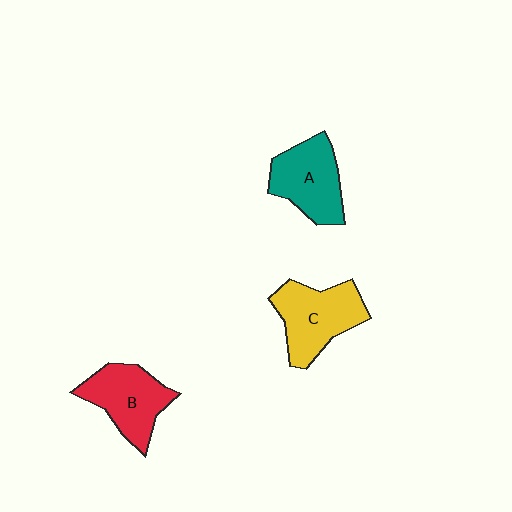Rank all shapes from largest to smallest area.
From largest to smallest: C (yellow), B (red), A (teal).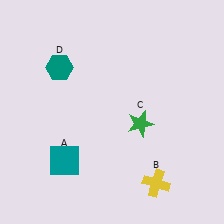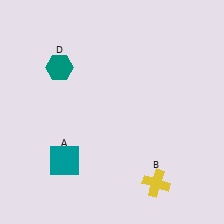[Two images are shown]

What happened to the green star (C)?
The green star (C) was removed in Image 2. It was in the bottom-right area of Image 1.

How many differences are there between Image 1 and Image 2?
There is 1 difference between the two images.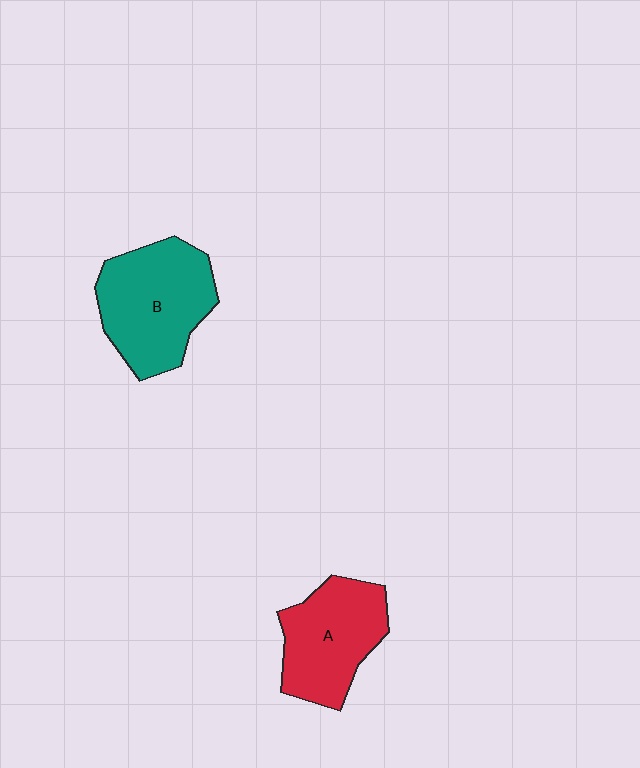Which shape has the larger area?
Shape B (teal).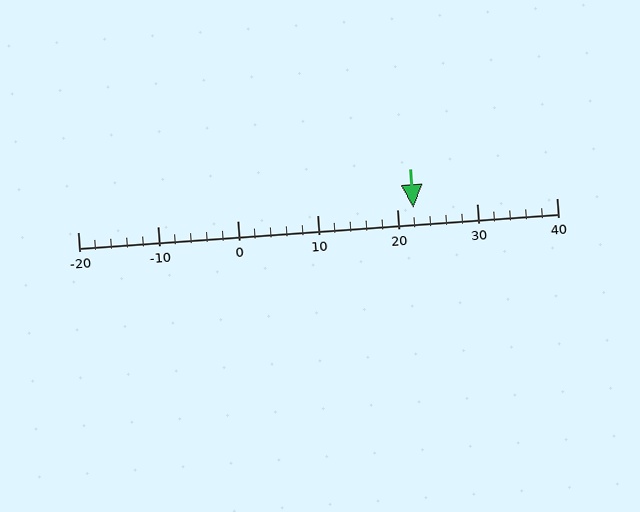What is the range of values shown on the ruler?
The ruler shows values from -20 to 40.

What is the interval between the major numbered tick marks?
The major tick marks are spaced 10 units apart.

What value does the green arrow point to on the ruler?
The green arrow points to approximately 22.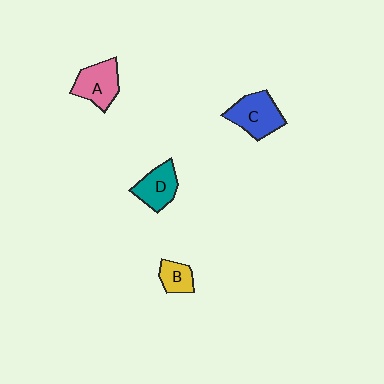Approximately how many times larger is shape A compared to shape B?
Approximately 1.7 times.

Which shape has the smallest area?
Shape B (yellow).